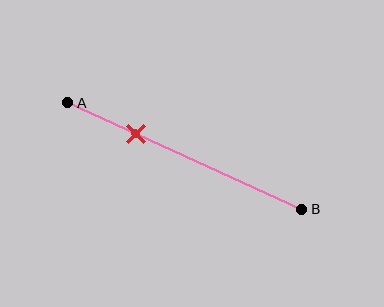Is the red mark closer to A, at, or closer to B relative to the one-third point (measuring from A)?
The red mark is closer to point A than the one-third point of segment AB.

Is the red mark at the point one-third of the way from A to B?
No, the mark is at about 30% from A, not at the 33% one-third point.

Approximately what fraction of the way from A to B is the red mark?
The red mark is approximately 30% of the way from A to B.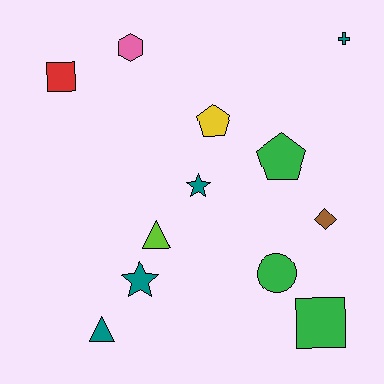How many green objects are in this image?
There are 3 green objects.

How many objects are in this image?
There are 12 objects.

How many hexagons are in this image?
There is 1 hexagon.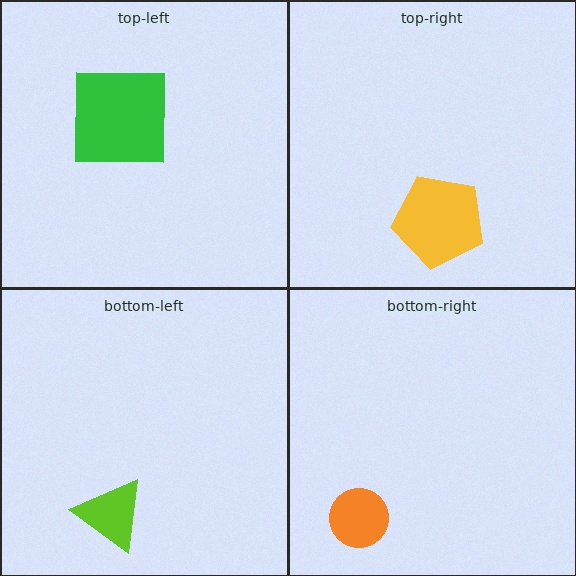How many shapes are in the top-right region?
1.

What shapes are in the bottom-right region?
The orange circle.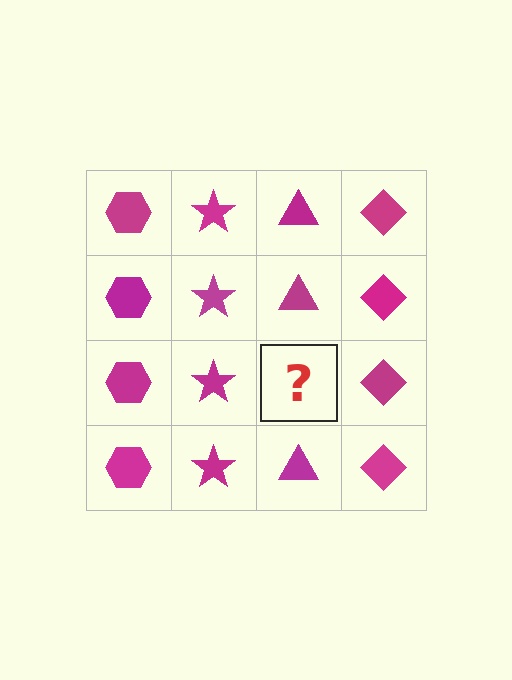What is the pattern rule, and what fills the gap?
The rule is that each column has a consistent shape. The gap should be filled with a magenta triangle.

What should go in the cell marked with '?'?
The missing cell should contain a magenta triangle.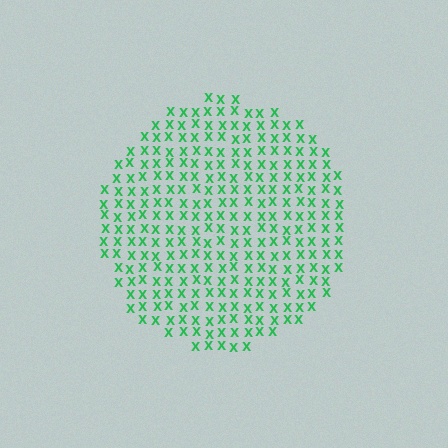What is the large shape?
The large shape is a circle.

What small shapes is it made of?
It is made of small letter X's.